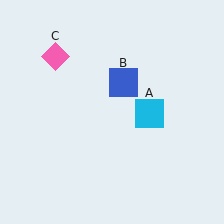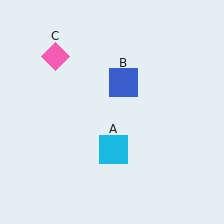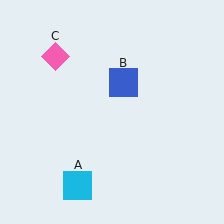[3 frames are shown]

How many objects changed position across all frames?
1 object changed position: cyan square (object A).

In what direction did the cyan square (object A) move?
The cyan square (object A) moved down and to the left.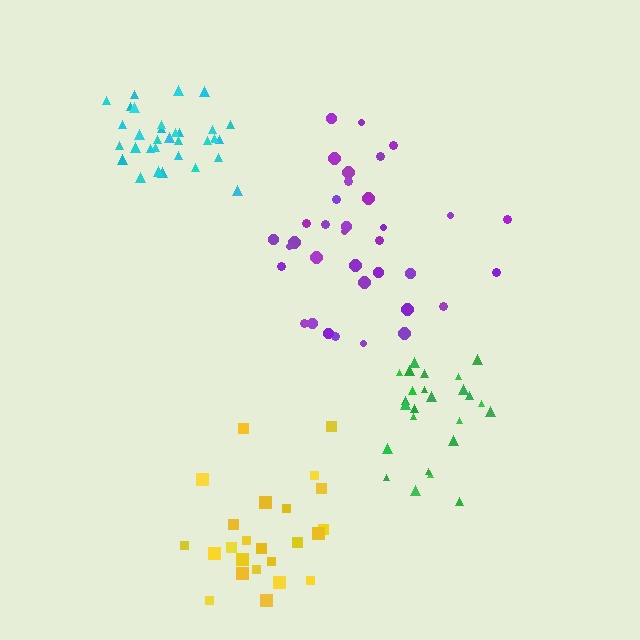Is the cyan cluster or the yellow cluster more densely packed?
Cyan.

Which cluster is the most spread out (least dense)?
Yellow.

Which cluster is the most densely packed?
Cyan.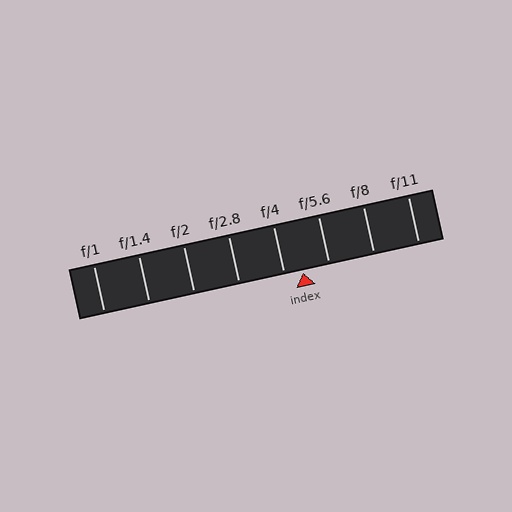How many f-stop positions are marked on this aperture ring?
There are 8 f-stop positions marked.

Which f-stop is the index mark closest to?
The index mark is closest to f/4.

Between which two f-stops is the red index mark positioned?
The index mark is between f/4 and f/5.6.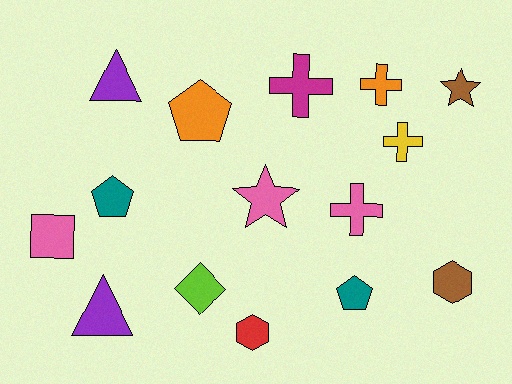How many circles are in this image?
There are no circles.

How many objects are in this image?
There are 15 objects.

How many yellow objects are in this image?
There is 1 yellow object.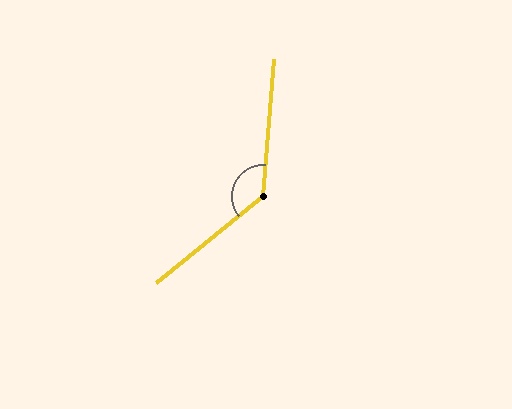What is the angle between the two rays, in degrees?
Approximately 133 degrees.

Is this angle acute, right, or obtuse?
It is obtuse.